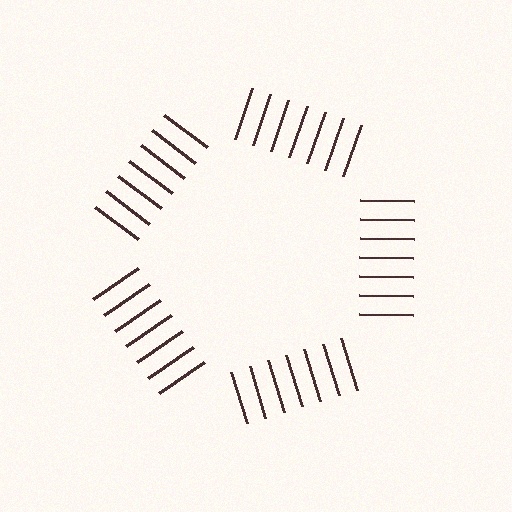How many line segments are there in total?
35 — 7 along each of the 5 edges.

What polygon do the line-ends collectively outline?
An illusory pentagon — the line segments terminate on its edges but no continuous stroke is drawn.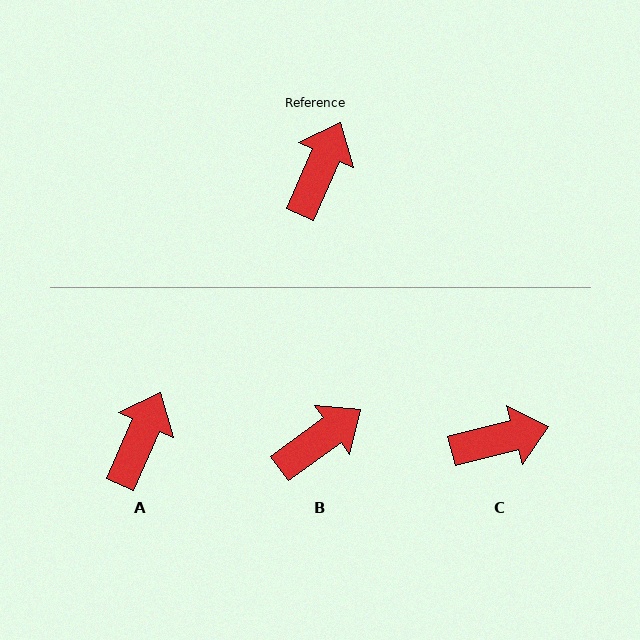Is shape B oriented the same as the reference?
No, it is off by about 30 degrees.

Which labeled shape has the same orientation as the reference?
A.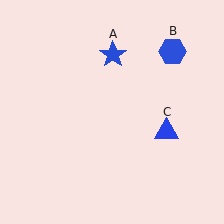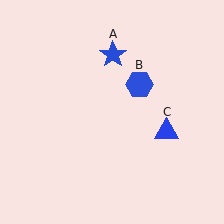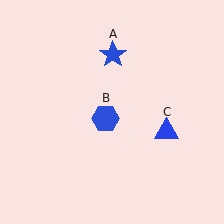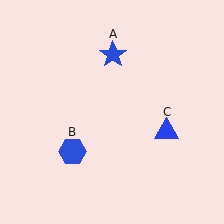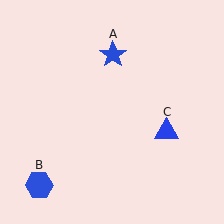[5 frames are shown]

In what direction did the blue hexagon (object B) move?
The blue hexagon (object B) moved down and to the left.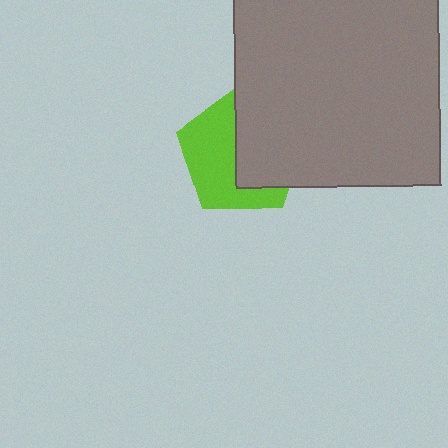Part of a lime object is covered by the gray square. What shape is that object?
It is a pentagon.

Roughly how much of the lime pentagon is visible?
About half of it is visible (roughly 51%).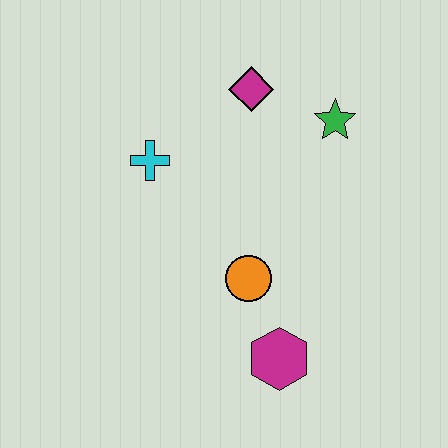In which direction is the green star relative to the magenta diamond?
The green star is to the right of the magenta diamond.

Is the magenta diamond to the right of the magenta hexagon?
No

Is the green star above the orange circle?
Yes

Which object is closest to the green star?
The magenta diamond is closest to the green star.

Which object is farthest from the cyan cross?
The magenta hexagon is farthest from the cyan cross.